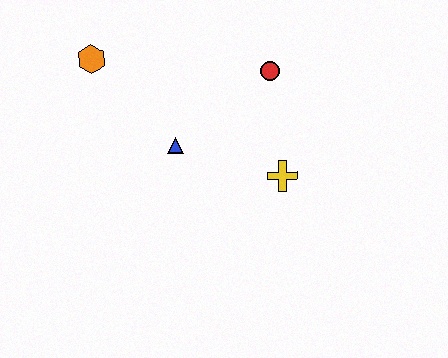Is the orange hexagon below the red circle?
No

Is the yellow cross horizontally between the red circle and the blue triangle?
No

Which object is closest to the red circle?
The yellow cross is closest to the red circle.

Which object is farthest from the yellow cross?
The orange hexagon is farthest from the yellow cross.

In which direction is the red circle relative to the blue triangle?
The red circle is to the right of the blue triangle.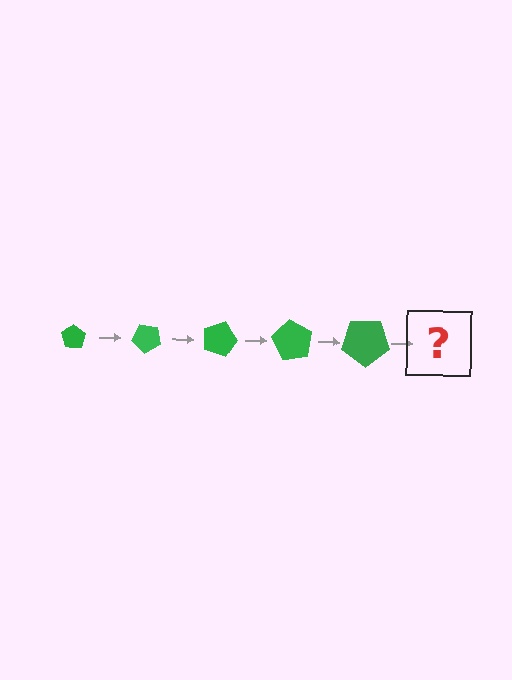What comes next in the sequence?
The next element should be a pentagon, larger than the previous one and rotated 225 degrees from the start.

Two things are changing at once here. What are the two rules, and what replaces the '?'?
The two rules are that the pentagon grows larger each step and it rotates 45 degrees each step. The '?' should be a pentagon, larger than the previous one and rotated 225 degrees from the start.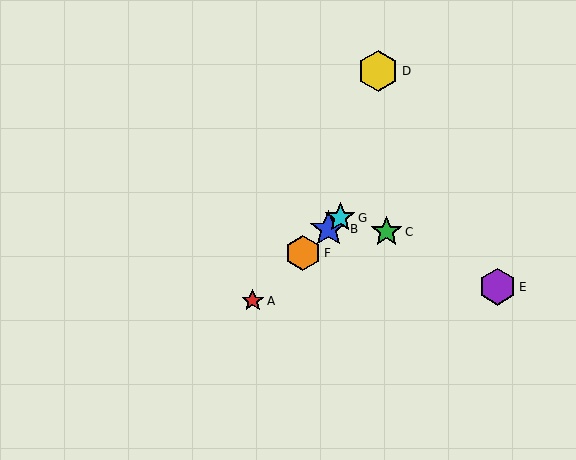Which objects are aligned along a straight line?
Objects A, B, F, G are aligned along a straight line.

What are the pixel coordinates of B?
Object B is at (328, 229).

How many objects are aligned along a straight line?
4 objects (A, B, F, G) are aligned along a straight line.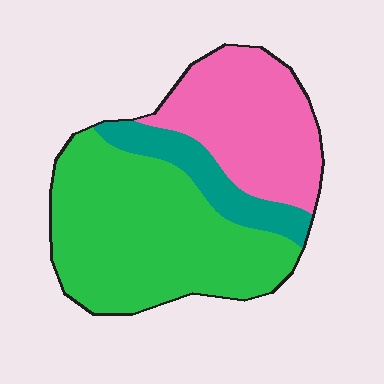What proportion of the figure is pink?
Pink takes up about one third (1/3) of the figure.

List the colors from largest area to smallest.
From largest to smallest: green, pink, teal.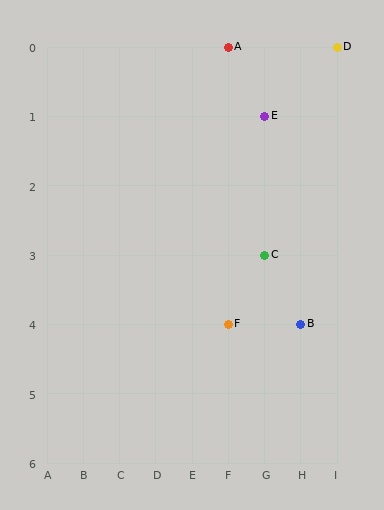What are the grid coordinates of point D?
Point D is at grid coordinates (I, 0).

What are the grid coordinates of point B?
Point B is at grid coordinates (H, 4).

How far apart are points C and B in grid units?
Points C and B are 1 column and 1 row apart (about 1.4 grid units diagonally).